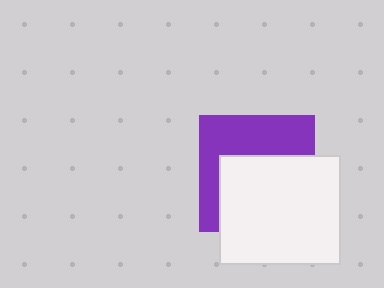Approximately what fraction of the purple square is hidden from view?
Roughly 54% of the purple square is hidden behind the white rectangle.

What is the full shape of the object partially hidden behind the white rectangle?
The partially hidden object is a purple square.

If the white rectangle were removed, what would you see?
You would see the complete purple square.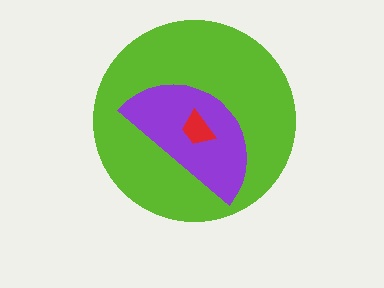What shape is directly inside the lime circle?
The purple semicircle.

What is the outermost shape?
The lime circle.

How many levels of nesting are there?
3.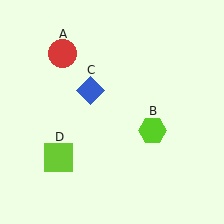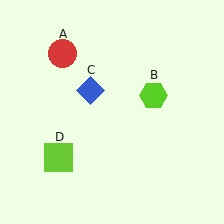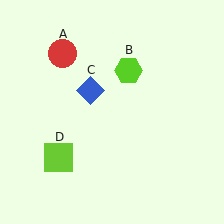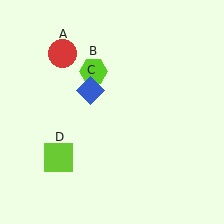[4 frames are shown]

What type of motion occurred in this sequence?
The lime hexagon (object B) rotated counterclockwise around the center of the scene.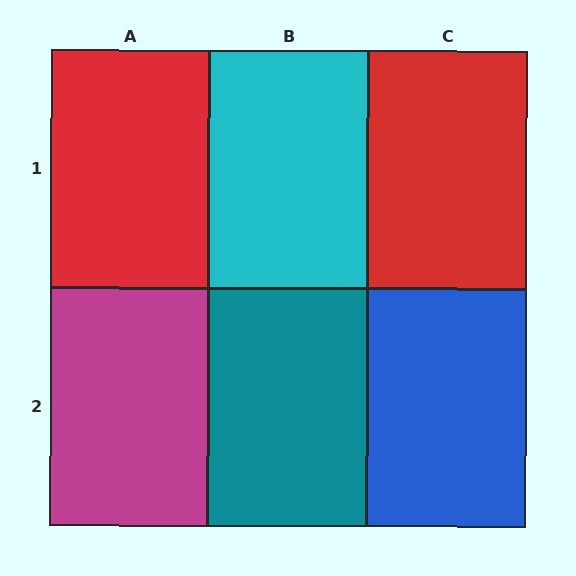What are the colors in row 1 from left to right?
Red, cyan, red.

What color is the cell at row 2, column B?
Teal.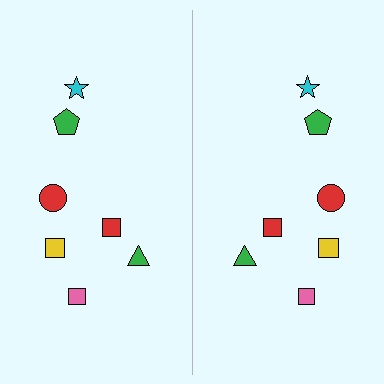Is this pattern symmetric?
Yes, this pattern has bilateral (reflection) symmetry.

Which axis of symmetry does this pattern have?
The pattern has a vertical axis of symmetry running through the center of the image.